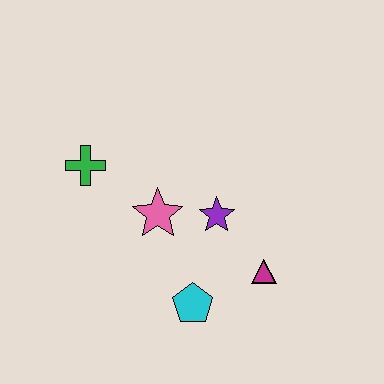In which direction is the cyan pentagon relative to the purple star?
The cyan pentagon is below the purple star.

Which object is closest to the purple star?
The pink star is closest to the purple star.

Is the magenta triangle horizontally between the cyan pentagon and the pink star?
No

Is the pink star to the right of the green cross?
Yes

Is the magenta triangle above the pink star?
No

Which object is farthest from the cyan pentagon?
The green cross is farthest from the cyan pentagon.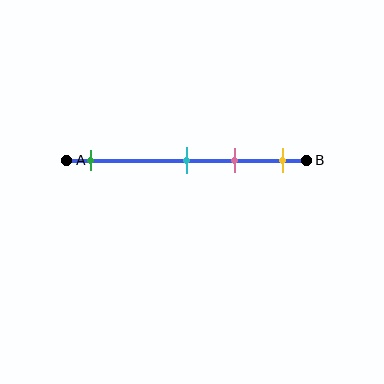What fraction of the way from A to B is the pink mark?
The pink mark is approximately 70% (0.7) of the way from A to B.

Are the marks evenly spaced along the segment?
No, the marks are not evenly spaced.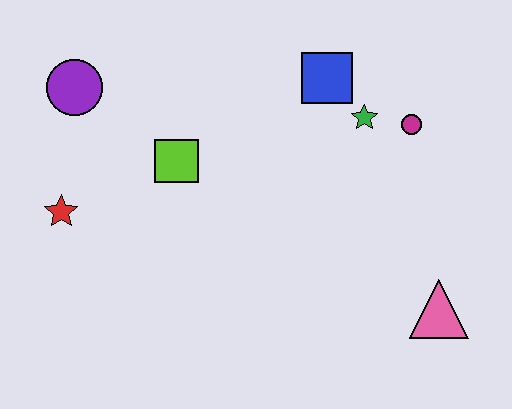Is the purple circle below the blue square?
Yes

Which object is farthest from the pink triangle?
The purple circle is farthest from the pink triangle.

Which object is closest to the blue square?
The green star is closest to the blue square.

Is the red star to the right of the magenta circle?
No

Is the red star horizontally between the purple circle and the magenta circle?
No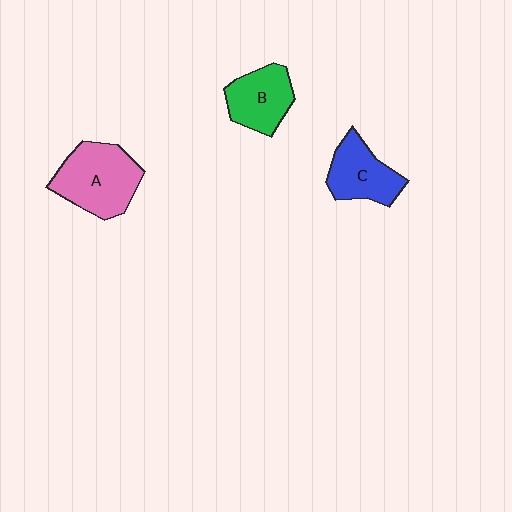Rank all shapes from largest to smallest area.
From largest to smallest: A (pink), C (blue), B (green).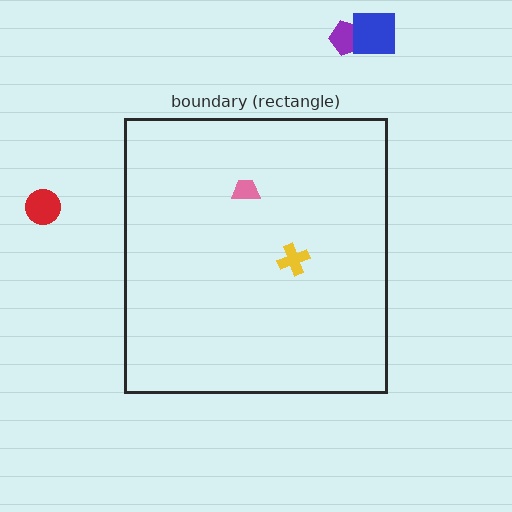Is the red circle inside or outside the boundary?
Outside.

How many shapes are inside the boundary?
2 inside, 3 outside.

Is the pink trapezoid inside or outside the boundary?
Inside.